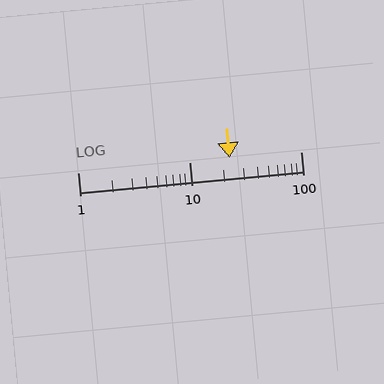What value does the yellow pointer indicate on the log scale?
The pointer indicates approximately 23.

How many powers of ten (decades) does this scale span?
The scale spans 2 decades, from 1 to 100.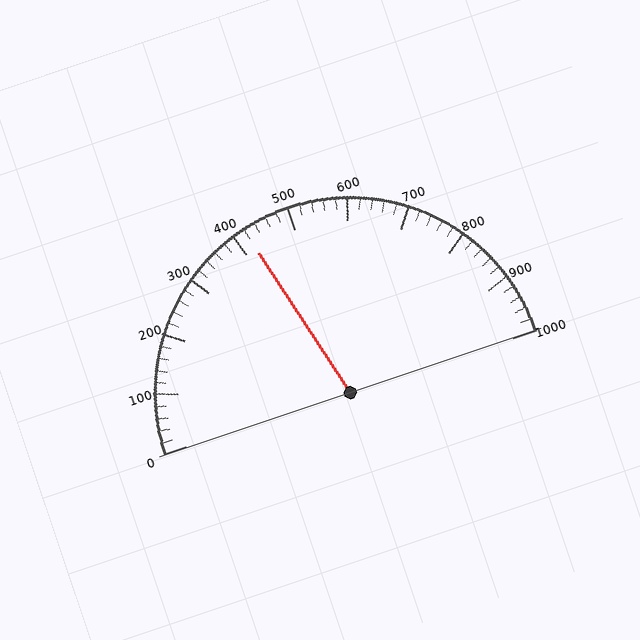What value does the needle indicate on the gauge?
The needle indicates approximately 420.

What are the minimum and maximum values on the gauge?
The gauge ranges from 0 to 1000.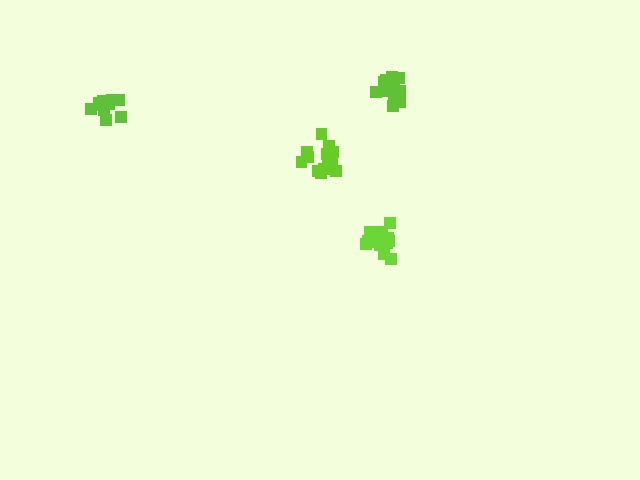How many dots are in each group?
Group 1: 16 dots, Group 2: 16 dots, Group 3: 14 dots, Group 4: 12 dots (58 total).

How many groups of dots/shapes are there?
There are 4 groups.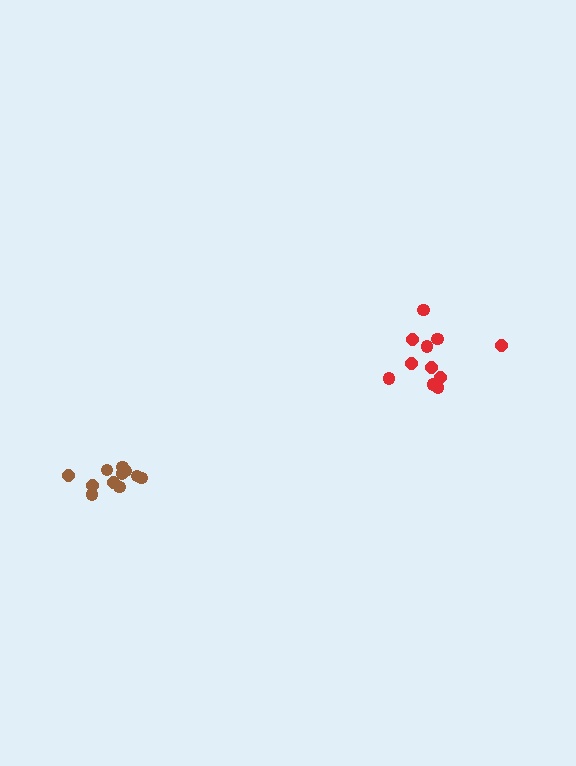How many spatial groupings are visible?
There are 2 spatial groupings.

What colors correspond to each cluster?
The clusters are colored: red, brown.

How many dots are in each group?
Group 1: 11 dots, Group 2: 11 dots (22 total).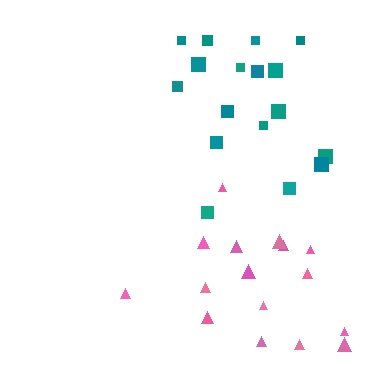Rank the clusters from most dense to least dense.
teal, pink.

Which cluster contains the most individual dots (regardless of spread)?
Teal (17).